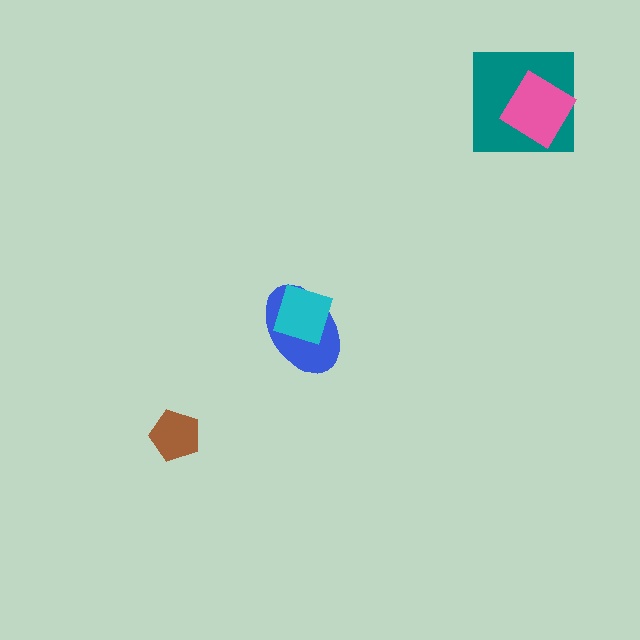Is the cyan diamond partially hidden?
No, no other shape covers it.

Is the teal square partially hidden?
Yes, it is partially covered by another shape.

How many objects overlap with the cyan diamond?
1 object overlaps with the cyan diamond.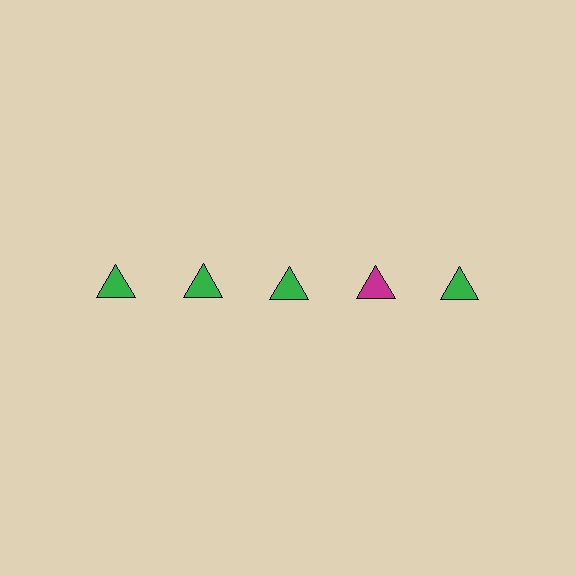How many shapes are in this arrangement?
There are 5 shapes arranged in a grid pattern.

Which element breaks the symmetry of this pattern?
The magenta triangle in the top row, second from right column breaks the symmetry. All other shapes are green triangles.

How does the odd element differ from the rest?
It has a different color: magenta instead of green.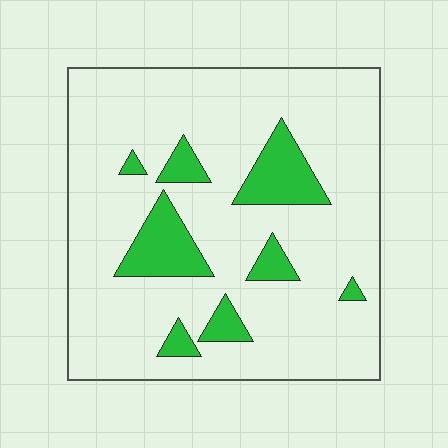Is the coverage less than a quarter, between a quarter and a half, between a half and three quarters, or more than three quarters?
Less than a quarter.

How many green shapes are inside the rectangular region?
8.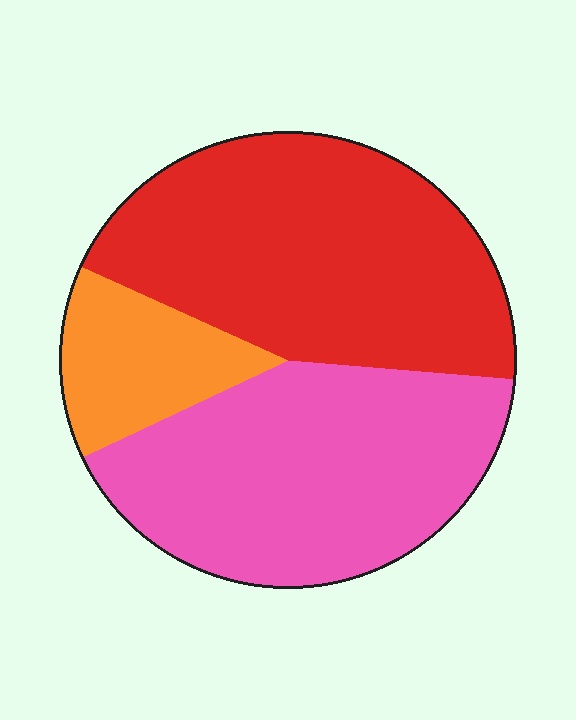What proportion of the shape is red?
Red covers roughly 45% of the shape.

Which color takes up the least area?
Orange, at roughly 15%.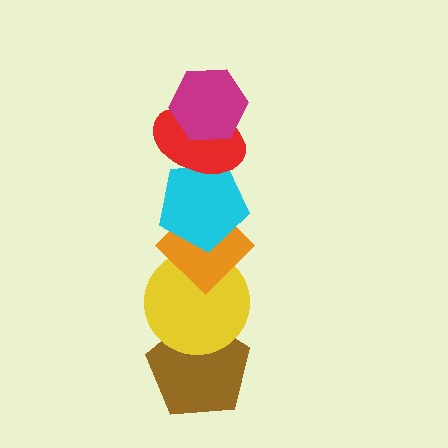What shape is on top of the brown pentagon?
The yellow circle is on top of the brown pentagon.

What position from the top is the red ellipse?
The red ellipse is 2nd from the top.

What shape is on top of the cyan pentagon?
The red ellipse is on top of the cyan pentagon.